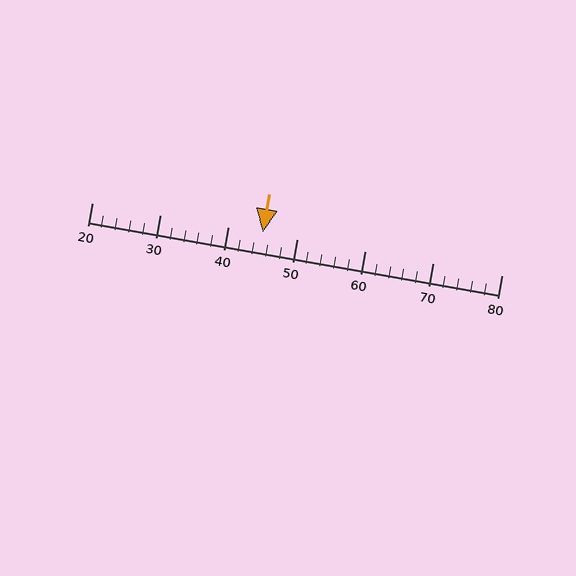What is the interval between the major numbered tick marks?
The major tick marks are spaced 10 units apart.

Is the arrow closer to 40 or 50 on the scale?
The arrow is closer to 50.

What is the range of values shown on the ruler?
The ruler shows values from 20 to 80.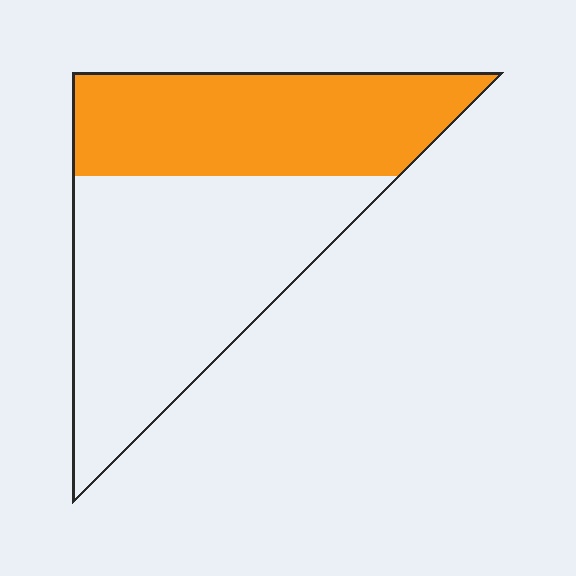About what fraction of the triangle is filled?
About two fifths (2/5).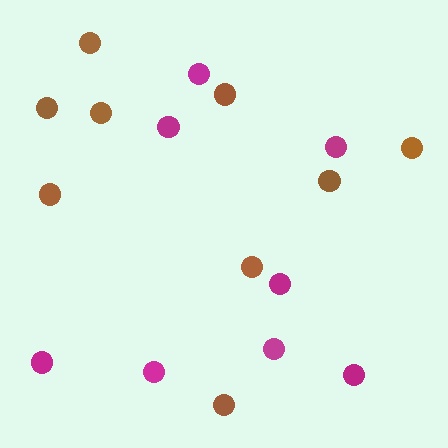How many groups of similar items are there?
There are 2 groups: one group of brown circles (9) and one group of magenta circles (8).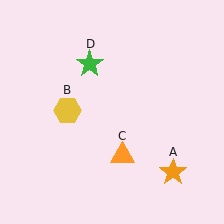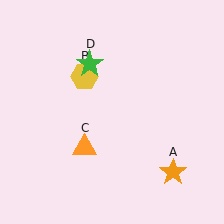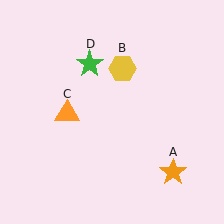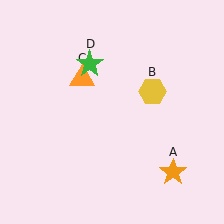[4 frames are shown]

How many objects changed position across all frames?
2 objects changed position: yellow hexagon (object B), orange triangle (object C).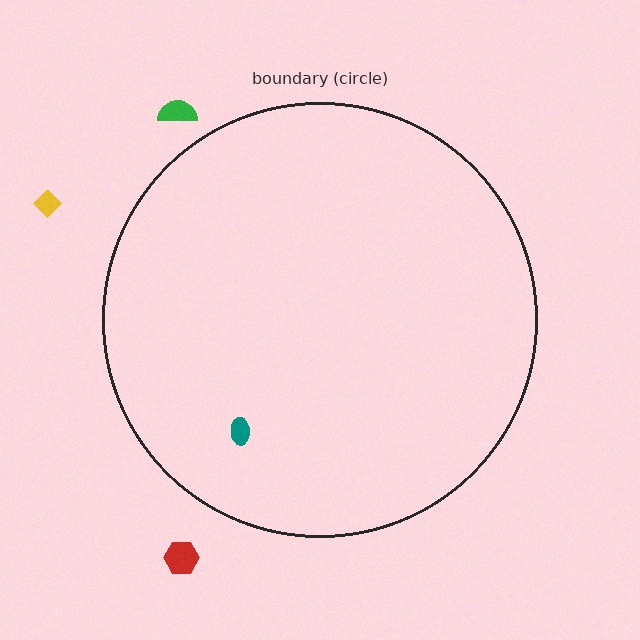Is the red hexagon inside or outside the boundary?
Outside.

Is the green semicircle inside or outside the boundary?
Outside.